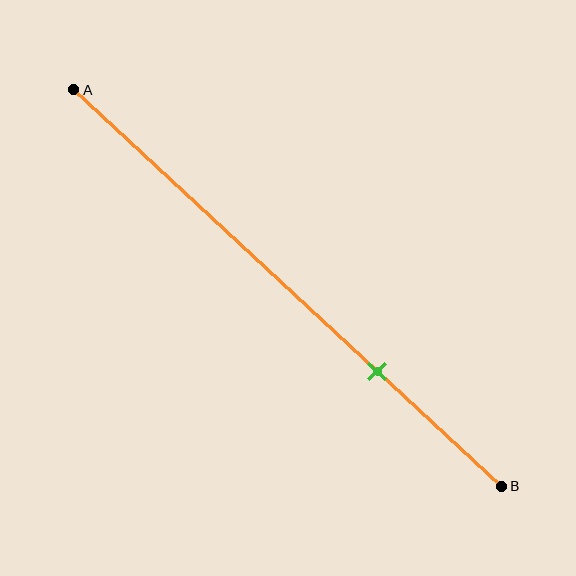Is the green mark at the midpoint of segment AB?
No, the mark is at about 70% from A, not at the 50% midpoint.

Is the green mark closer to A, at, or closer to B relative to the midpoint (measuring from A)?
The green mark is closer to point B than the midpoint of segment AB.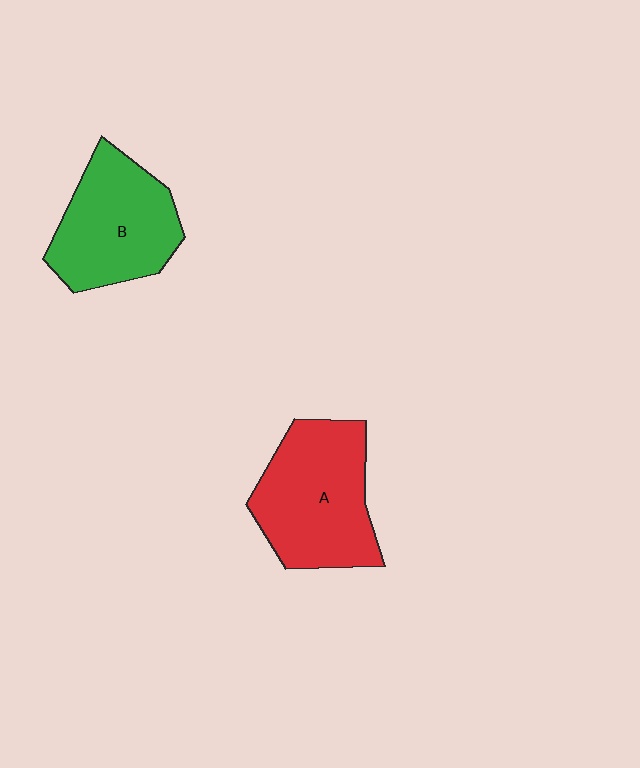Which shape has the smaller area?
Shape B (green).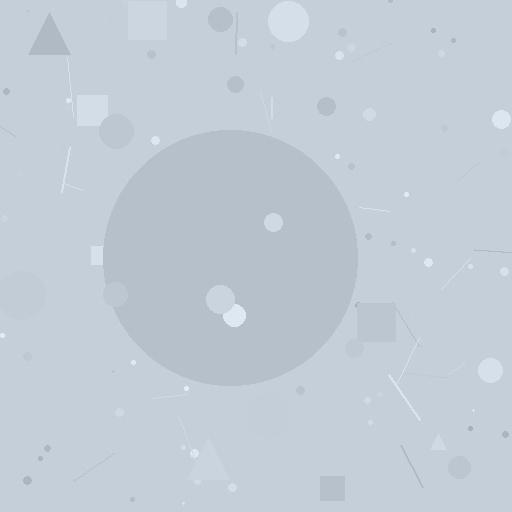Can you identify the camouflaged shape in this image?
The camouflaged shape is a circle.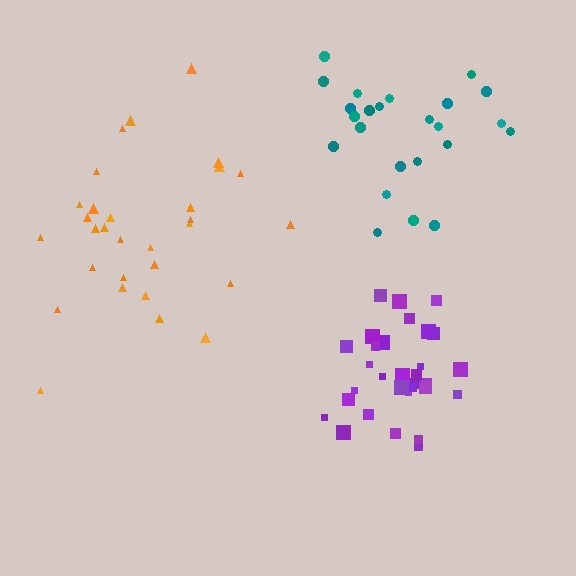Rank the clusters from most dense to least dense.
purple, teal, orange.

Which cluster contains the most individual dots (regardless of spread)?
Purple (33).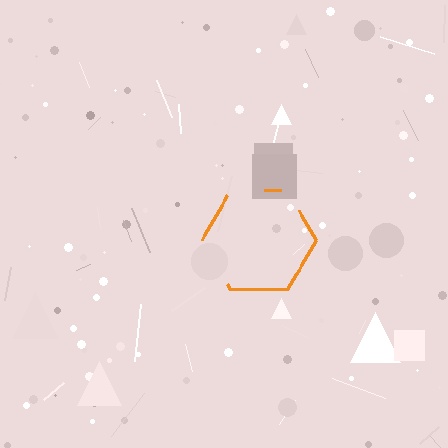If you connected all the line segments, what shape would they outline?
They would outline a hexagon.